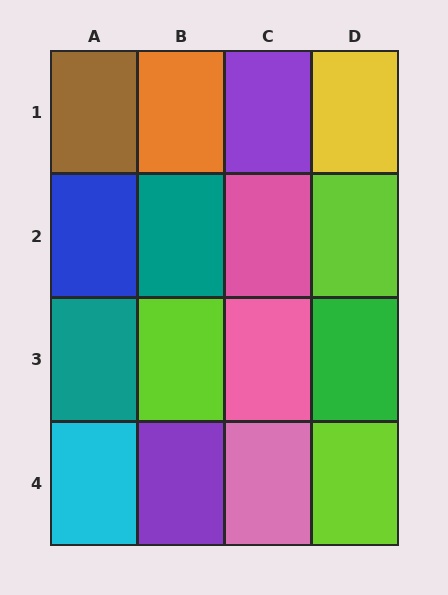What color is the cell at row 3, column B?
Lime.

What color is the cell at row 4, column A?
Cyan.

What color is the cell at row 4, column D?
Lime.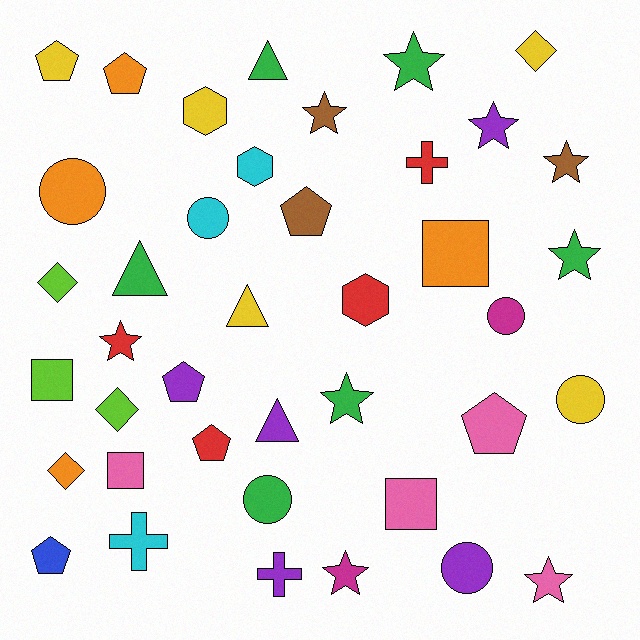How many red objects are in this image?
There are 4 red objects.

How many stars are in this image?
There are 9 stars.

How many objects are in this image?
There are 40 objects.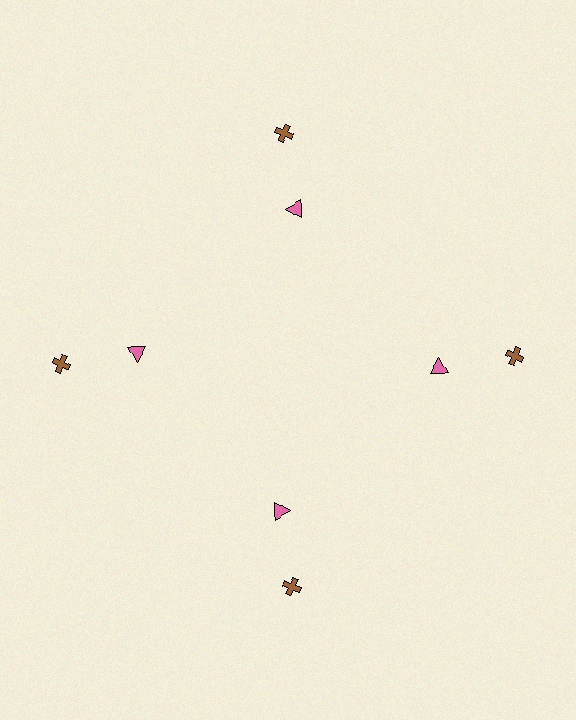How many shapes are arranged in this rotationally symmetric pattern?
There are 8 shapes, arranged in 4 groups of 2.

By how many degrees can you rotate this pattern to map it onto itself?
The pattern maps onto itself every 90 degrees of rotation.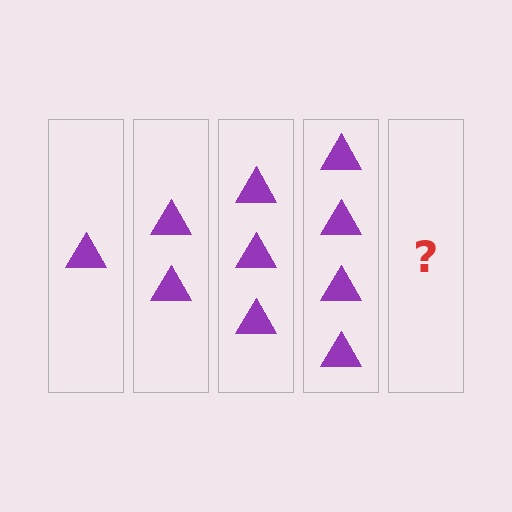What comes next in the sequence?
The next element should be 5 triangles.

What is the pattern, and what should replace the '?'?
The pattern is that each step adds one more triangle. The '?' should be 5 triangles.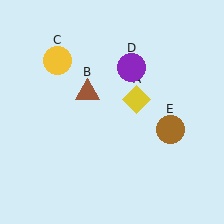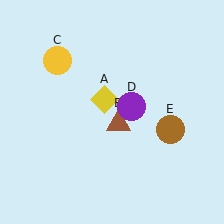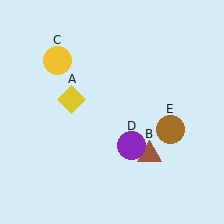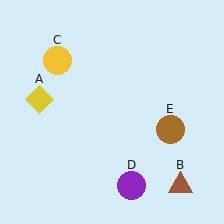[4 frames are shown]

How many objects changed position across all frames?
3 objects changed position: yellow diamond (object A), brown triangle (object B), purple circle (object D).